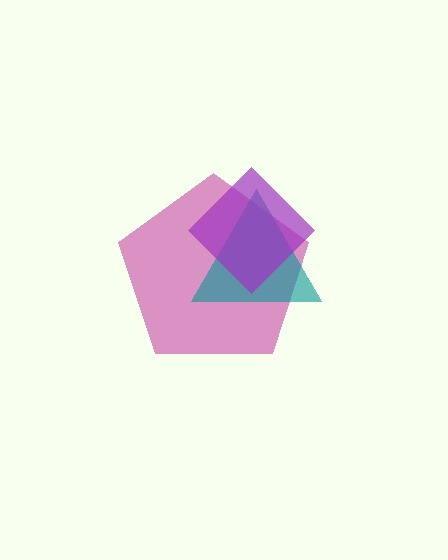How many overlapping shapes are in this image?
There are 3 overlapping shapes in the image.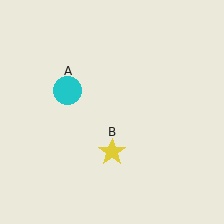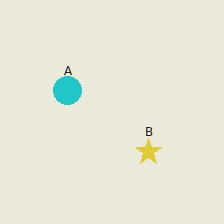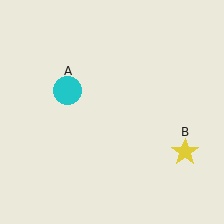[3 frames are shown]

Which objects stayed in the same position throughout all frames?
Cyan circle (object A) remained stationary.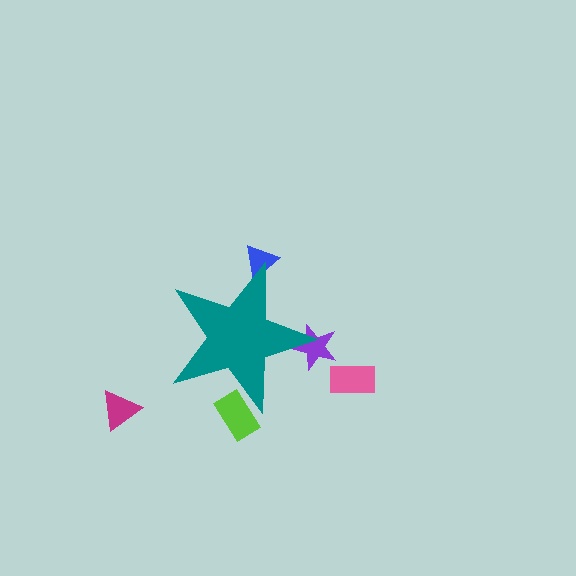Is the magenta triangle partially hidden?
No, the magenta triangle is fully visible.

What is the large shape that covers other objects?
A teal star.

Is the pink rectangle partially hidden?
No, the pink rectangle is fully visible.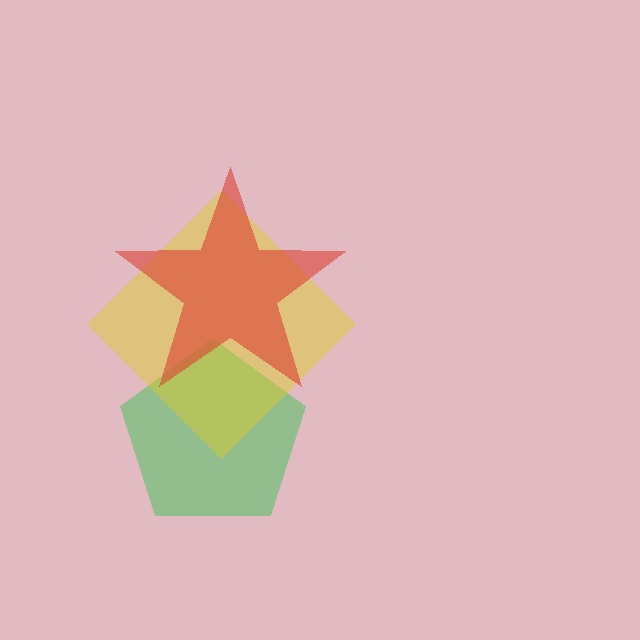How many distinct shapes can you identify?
There are 3 distinct shapes: a green pentagon, a yellow diamond, a red star.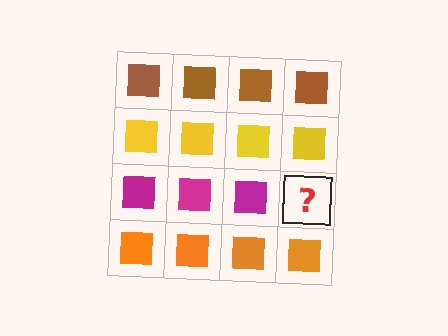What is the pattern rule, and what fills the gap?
The rule is that each row has a consistent color. The gap should be filled with a magenta square.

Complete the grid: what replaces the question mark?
The question mark should be replaced with a magenta square.